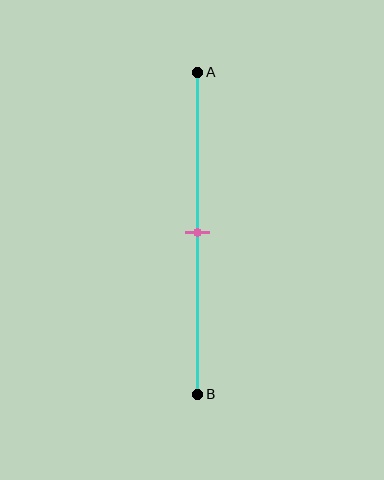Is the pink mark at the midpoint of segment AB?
Yes, the mark is approximately at the midpoint.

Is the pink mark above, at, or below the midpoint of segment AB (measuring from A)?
The pink mark is approximately at the midpoint of segment AB.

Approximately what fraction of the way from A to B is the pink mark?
The pink mark is approximately 50% of the way from A to B.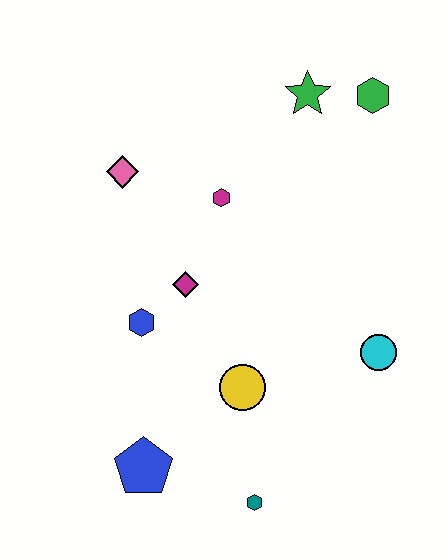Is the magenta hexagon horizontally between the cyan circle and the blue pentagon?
Yes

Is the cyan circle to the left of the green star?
No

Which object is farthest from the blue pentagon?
The green hexagon is farthest from the blue pentagon.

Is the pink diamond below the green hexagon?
Yes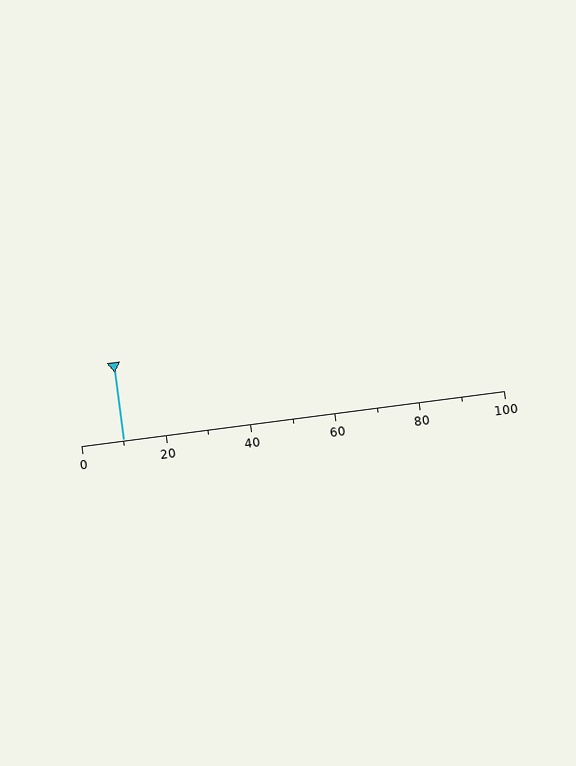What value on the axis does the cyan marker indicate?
The marker indicates approximately 10.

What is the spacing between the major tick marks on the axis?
The major ticks are spaced 20 apart.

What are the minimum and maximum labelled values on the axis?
The axis runs from 0 to 100.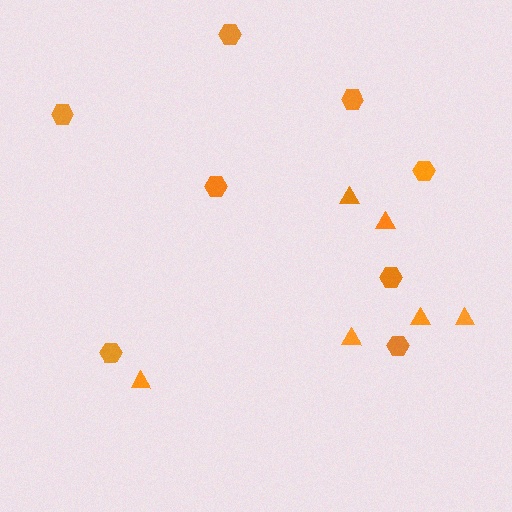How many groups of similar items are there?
There are 2 groups: one group of triangles (6) and one group of hexagons (8).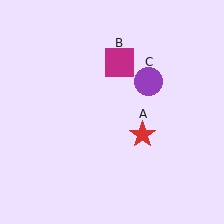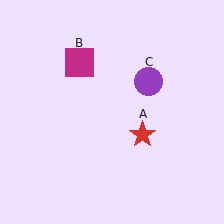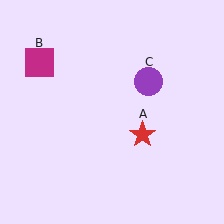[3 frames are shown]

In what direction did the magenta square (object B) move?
The magenta square (object B) moved left.